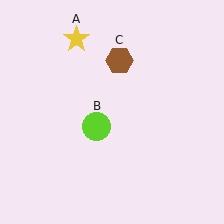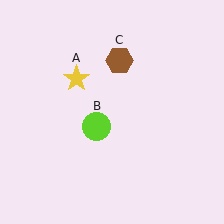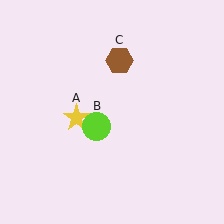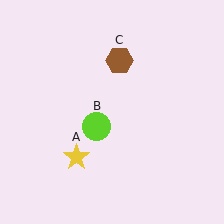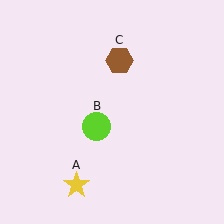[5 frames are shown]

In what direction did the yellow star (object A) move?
The yellow star (object A) moved down.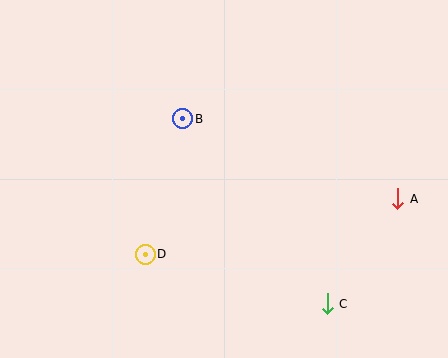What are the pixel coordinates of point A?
Point A is at (398, 199).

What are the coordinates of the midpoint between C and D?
The midpoint between C and D is at (236, 279).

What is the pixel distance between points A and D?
The distance between A and D is 258 pixels.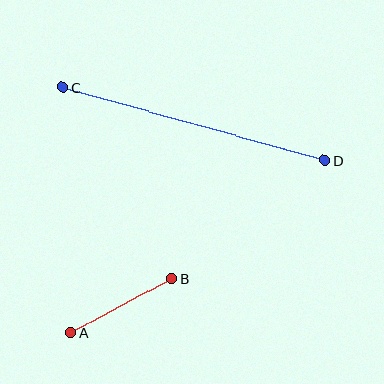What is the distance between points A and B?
The distance is approximately 114 pixels.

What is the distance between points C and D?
The distance is approximately 273 pixels.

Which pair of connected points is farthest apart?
Points C and D are farthest apart.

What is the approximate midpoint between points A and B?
The midpoint is at approximately (121, 305) pixels.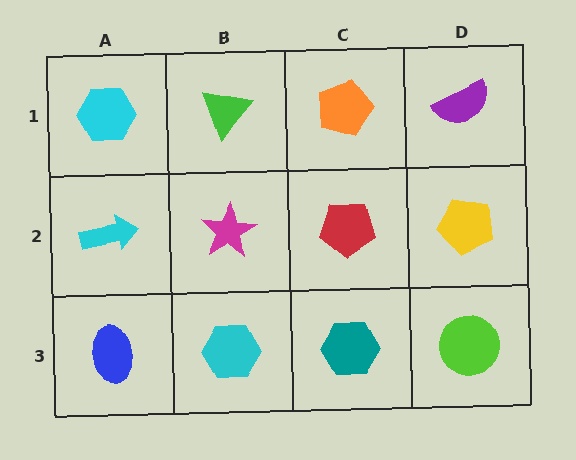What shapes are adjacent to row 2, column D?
A purple semicircle (row 1, column D), a lime circle (row 3, column D), a red pentagon (row 2, column C).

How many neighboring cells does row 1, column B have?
3.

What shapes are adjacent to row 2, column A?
A cyan hexagon (row 1, column A), a blue ellipse (row 3, column A), a magenta star (row 2, column B).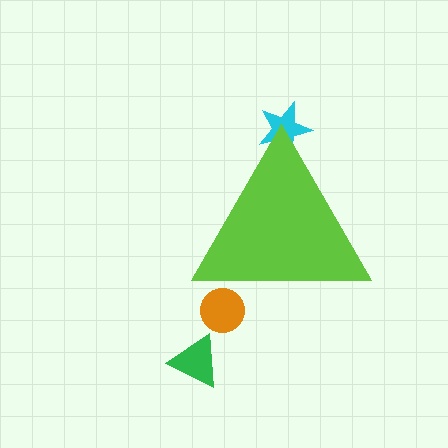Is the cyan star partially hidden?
Yes, the cyan star is partially hidden behind the lime triangle.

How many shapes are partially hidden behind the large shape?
2 shapes are partially hidden.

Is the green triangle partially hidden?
No, the green triangle is fully visible.